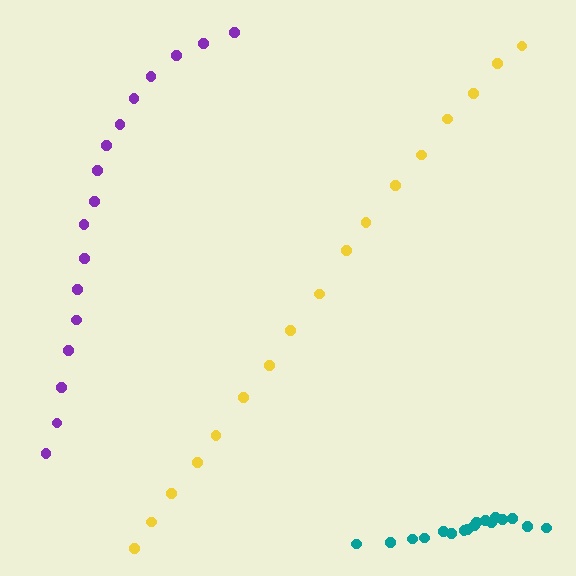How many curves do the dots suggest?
There are 3 distinct paths.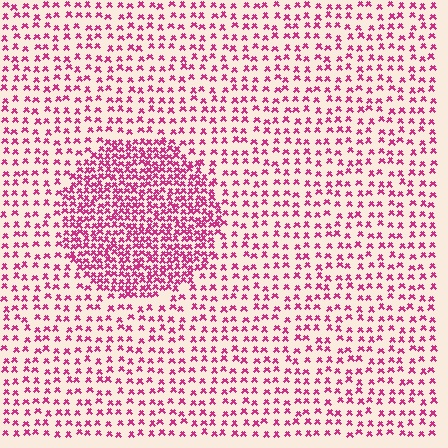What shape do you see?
I see a circle.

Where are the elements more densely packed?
The elements are more densely packed inside the circle boundary.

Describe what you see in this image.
The image contains small magenta elements arranged at two different densities. A circle-shaped region is visible where the elements are more densely packed than the surrounding area.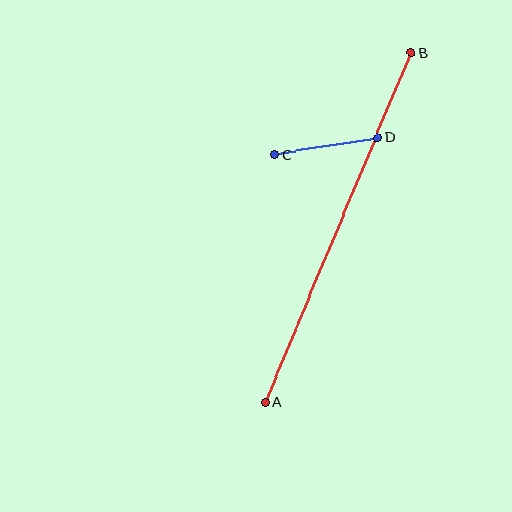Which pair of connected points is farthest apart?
Points A and B are farthest apart.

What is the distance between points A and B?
The distance is approximately 379 pixels.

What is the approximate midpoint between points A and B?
The midpoint is at approximately (338, 227) pixels.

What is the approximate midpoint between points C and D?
The midpoint is at approximately (326, 146) pixels.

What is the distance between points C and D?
The distance is approximately 104 pixels.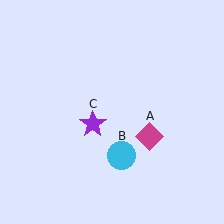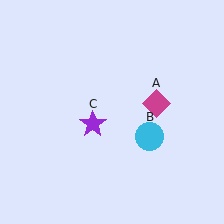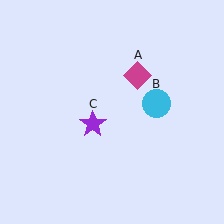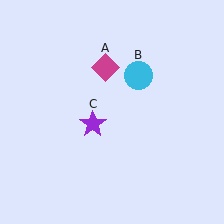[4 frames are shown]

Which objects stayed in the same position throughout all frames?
Purple star (object C) remained stationary.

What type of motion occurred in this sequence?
The magenta diamond (object A), cyan circle (object B) rotated counterclockwise around the center of the scene.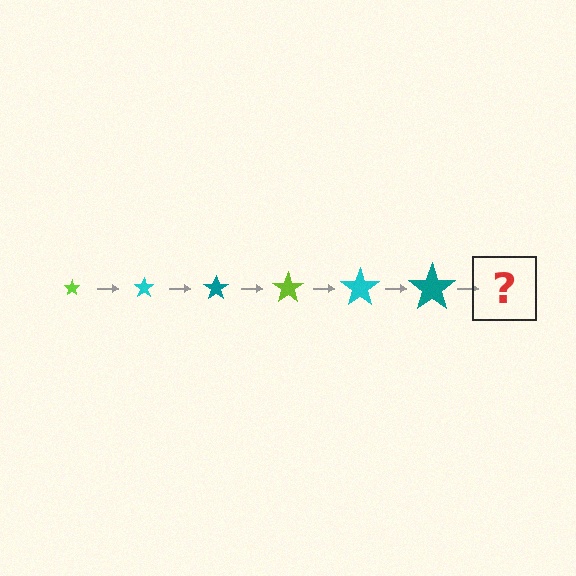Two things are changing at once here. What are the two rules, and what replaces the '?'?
The two rules are that the star grows larger each step and the color cycles through lime, cyan, and teal. The '?' should be a lime star, larger than the previous one.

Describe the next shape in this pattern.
It should be a lime star, larger than the previous one.